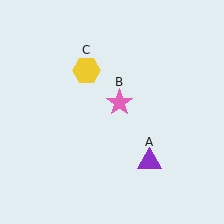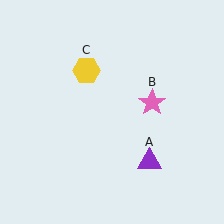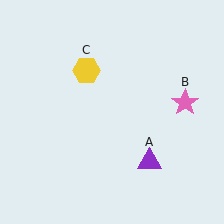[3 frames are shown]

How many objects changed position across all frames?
1 object changed position: pink star (object B).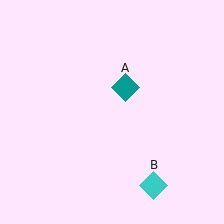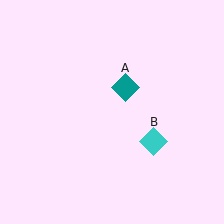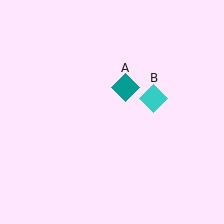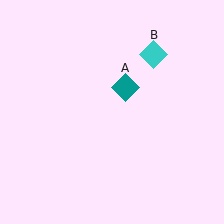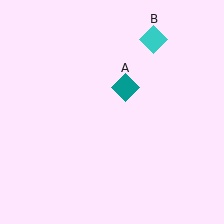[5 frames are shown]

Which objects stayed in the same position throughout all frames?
Teal diamond (object A) remained stationary.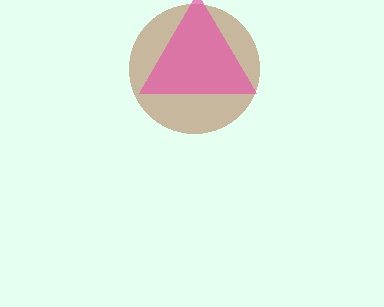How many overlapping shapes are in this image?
There are 2 overlapping shapes in the image.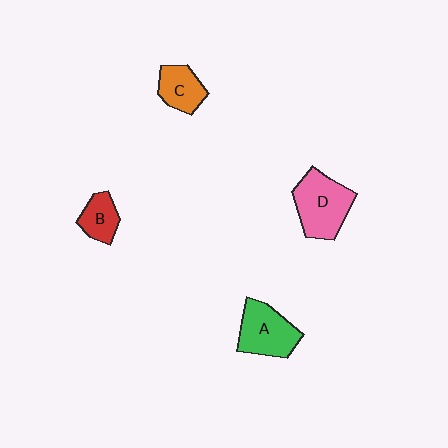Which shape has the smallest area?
Shape B (red).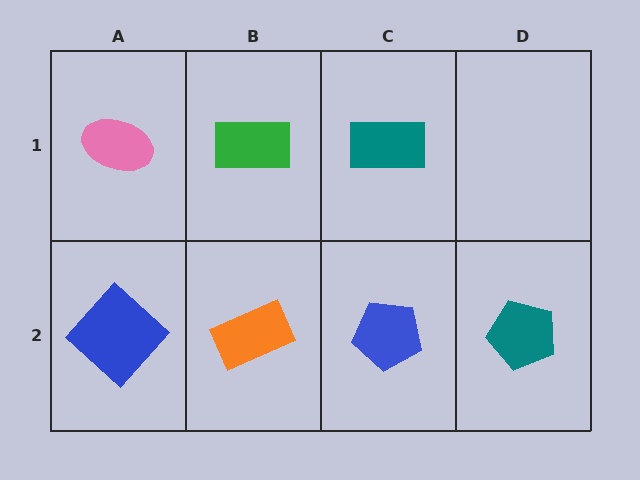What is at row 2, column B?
An orange rectangle.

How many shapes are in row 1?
3 shapes.